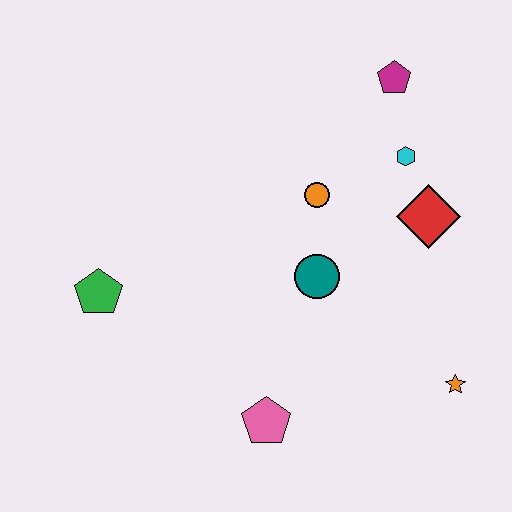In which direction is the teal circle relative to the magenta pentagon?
The teal circle is below the magenta pentagon.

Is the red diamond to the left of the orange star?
Yes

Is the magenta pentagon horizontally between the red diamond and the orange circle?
Yes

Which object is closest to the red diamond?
The cyan hexagon is closest to the red diamond.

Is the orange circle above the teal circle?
Yes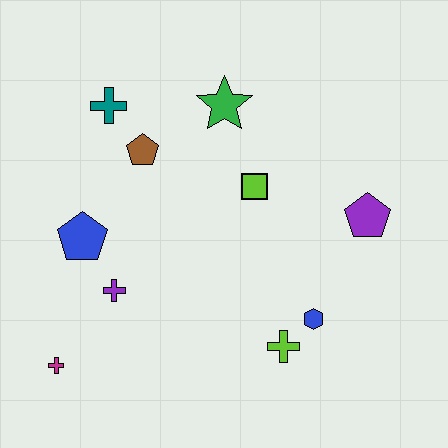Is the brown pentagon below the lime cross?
No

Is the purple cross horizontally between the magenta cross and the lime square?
Yes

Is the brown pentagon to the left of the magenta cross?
No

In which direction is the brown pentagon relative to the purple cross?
The brown pentagon is above the purple cross.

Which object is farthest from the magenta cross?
The purple pentagon is farthest from the magenta cross.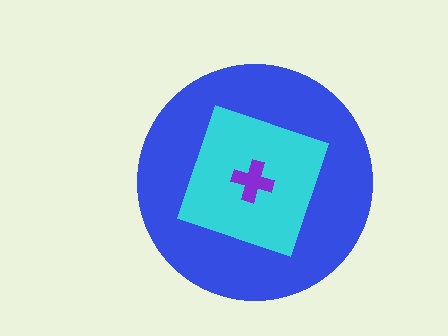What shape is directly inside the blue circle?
The cyan diamond.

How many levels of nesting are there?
3.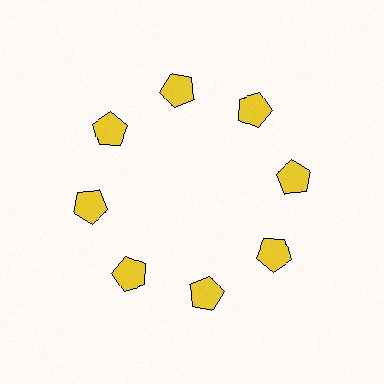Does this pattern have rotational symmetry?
Yes, this pattern has 8-fold rotational symmetry. It looks the same after rotating 45 degrees around the center.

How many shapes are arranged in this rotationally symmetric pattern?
There are 8 shapes, arranged in 8 groups of 1.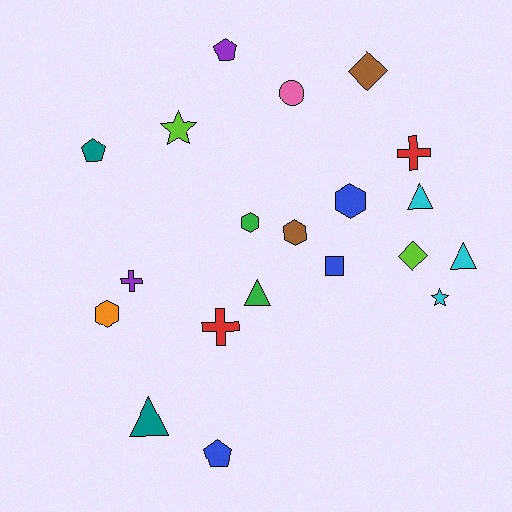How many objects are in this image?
There are 20 objects.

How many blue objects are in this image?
There are 3 blue objects.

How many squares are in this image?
There is 1 square.